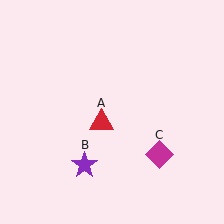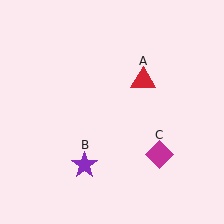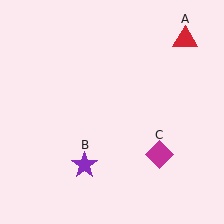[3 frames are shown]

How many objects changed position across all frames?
1 object changed position: red triangle (object A).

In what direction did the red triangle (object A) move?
The red triangle (object A) moved up and to the right.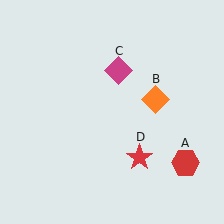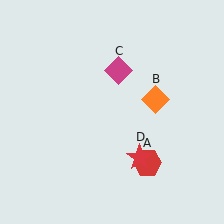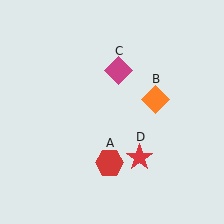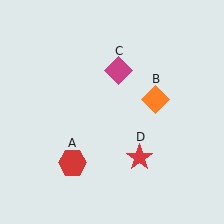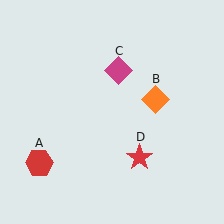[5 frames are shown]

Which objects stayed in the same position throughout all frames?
Orange diamond (object B) and magenta diamond (object C) and red star (object D) remained stationary.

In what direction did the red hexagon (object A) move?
The red hexagon (object A) moved left.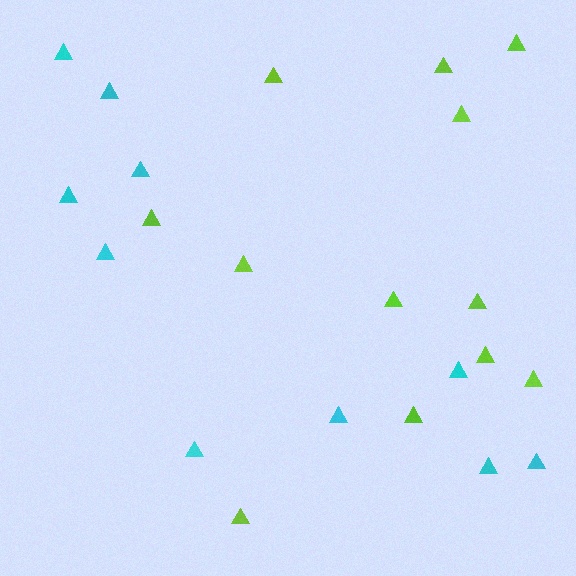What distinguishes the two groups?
There are 2 groups: one group of cyan triangles (10) and one group of lime triangles (12).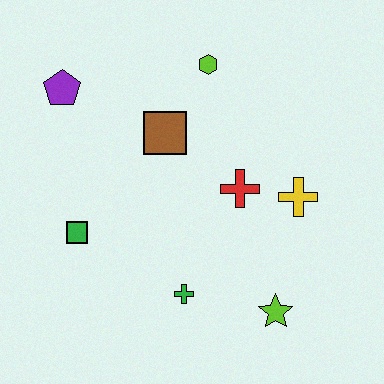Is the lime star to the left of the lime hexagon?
No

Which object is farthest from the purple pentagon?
The lime star is farthest from the purple pentagon.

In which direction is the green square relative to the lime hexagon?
The green square is below the lime hexagon.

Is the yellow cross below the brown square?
Yes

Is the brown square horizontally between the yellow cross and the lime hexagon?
No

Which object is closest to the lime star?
The green cross is closest to the lime star.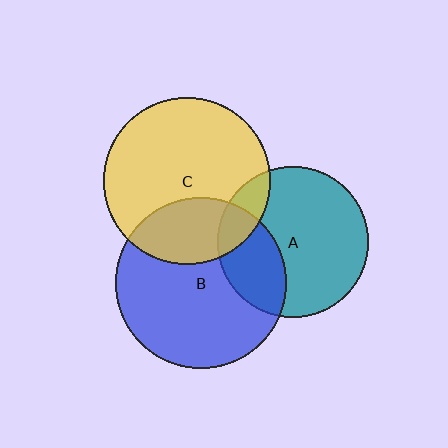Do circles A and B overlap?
Yes.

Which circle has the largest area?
Circle B (blue).